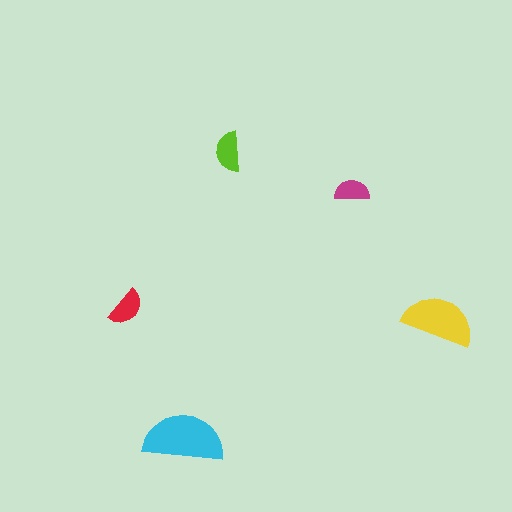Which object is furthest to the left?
The red semicircle is leftmost.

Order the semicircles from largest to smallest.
the cyan one, the yellow one, the lime one, the red one, the magenta one.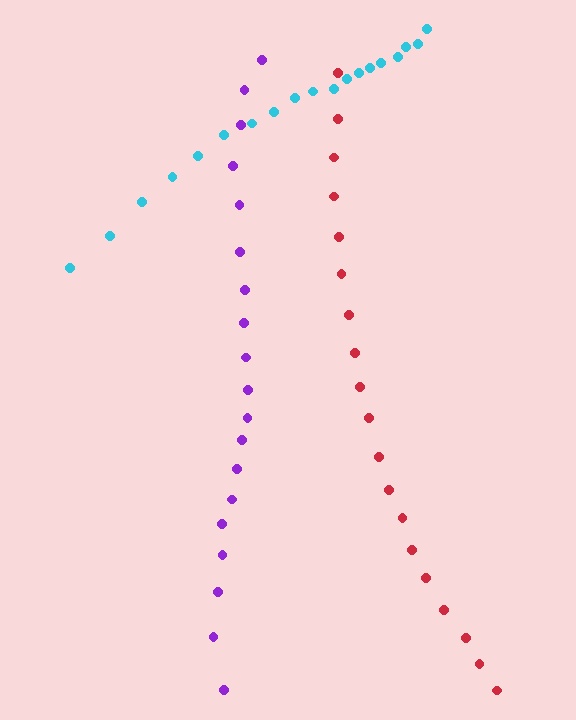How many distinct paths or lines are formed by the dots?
There are 3 distinct paths.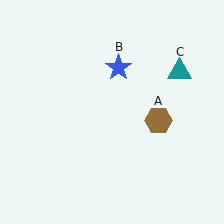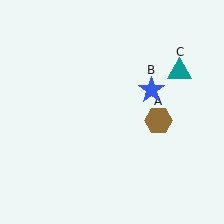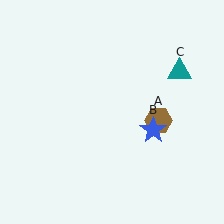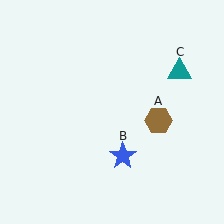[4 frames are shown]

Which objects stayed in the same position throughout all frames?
Brown hexagon (object A) and teal triangle (object C) remained stationary.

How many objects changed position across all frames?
1 object changed position: blue star (object B).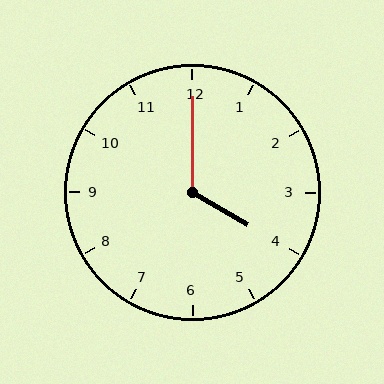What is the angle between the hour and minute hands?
Approximately 120 degrees.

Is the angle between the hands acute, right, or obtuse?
It is obtuse.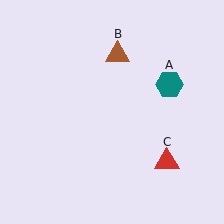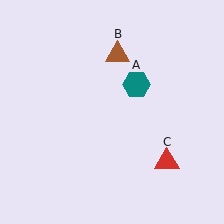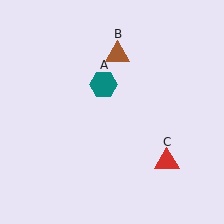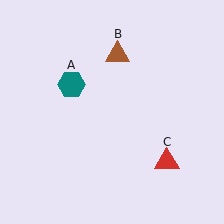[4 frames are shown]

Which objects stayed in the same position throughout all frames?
Brown triangle (object B) and red triangle (object C) remained stationary.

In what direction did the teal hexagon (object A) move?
The teal hexagon (object A) moved left.